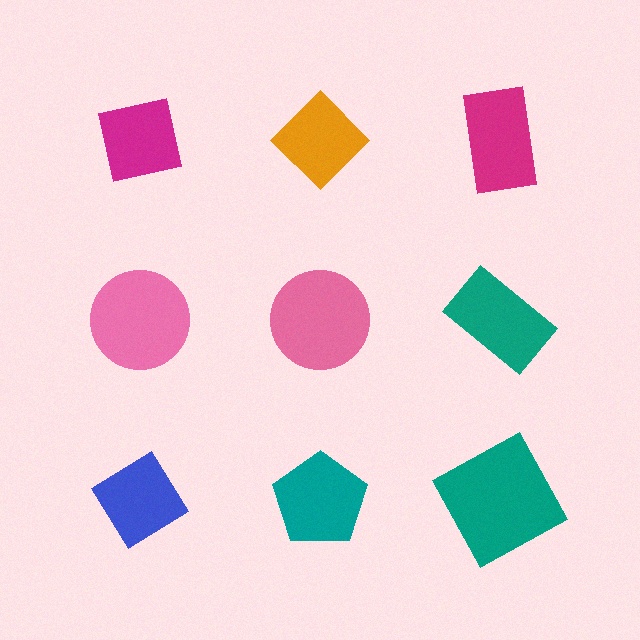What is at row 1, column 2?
An orange diamond.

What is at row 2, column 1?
A pink circle.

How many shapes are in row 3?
3 shapes.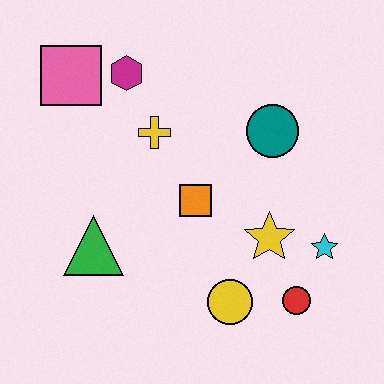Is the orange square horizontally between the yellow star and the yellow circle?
No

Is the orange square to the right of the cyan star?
No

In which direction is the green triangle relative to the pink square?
The green triangle is below the pink square.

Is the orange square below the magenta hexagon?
Yes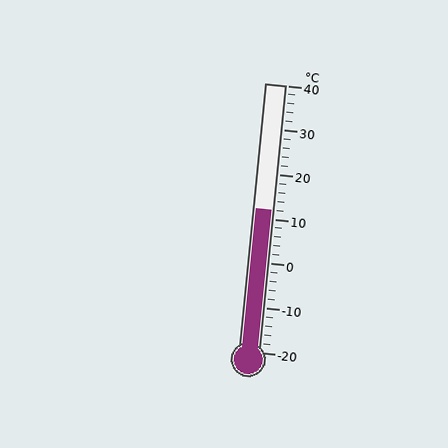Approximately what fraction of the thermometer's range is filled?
The thermometer is filled to approximately 55% of its range.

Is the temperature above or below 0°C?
The temperature is above 0°C.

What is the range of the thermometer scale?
The thermometer scale ranges from -20°C to 40°C.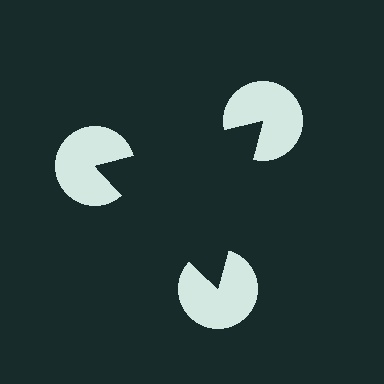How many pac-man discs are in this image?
There are 3 — one at each vertex of the illusory triangle.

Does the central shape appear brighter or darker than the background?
It typically appears slightly darker than the background, even though no actual brightness change is drawn.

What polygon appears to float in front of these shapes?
An illusory triangle — its edges are inferred from the aligned wedge cuts in the pac-man discs, not physically drawn.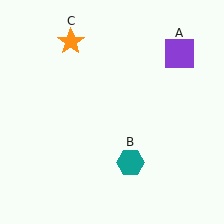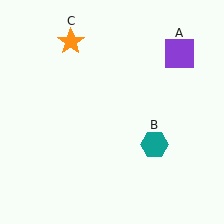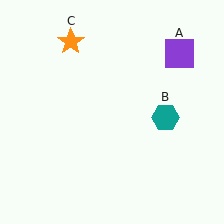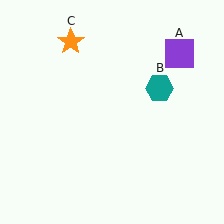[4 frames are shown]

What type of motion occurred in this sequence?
The teal hexagon (object B) rotated counterclockwise around the center of the scene.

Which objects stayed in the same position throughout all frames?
Purple square (object A) and orange star (object C) remained stationary.